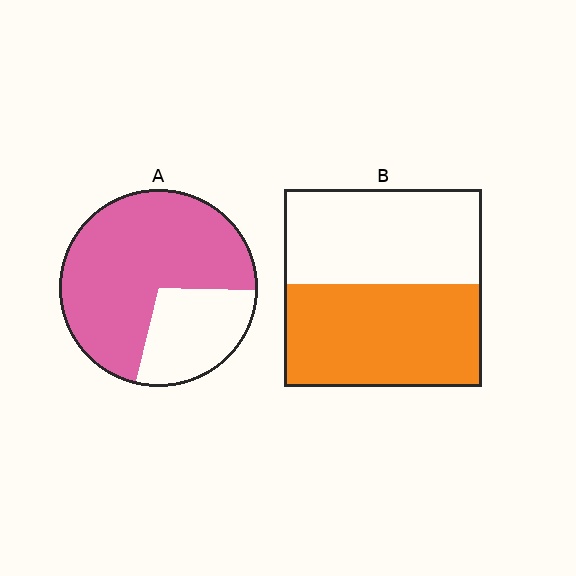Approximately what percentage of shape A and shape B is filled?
A is approximately 70% and B is approximately 50%.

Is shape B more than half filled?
Roughly half.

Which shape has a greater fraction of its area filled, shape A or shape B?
Shape A.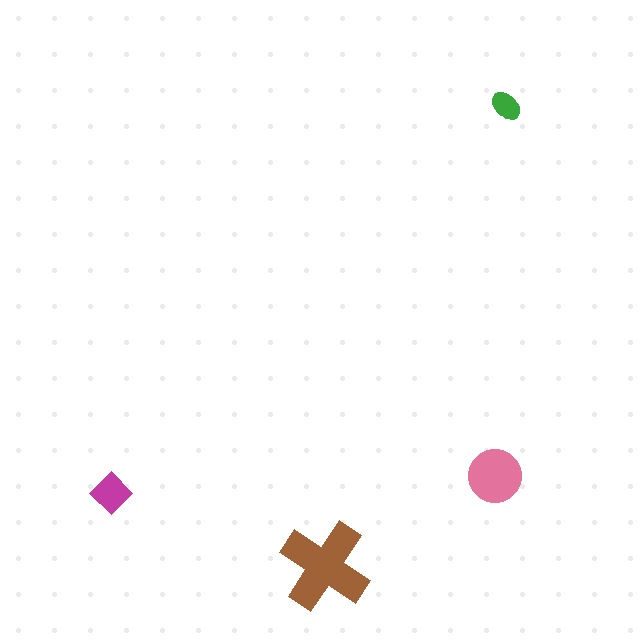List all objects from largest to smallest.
The brown cross, the pink circle, the magenta diamond, the green ellipse.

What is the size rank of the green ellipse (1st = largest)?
4th.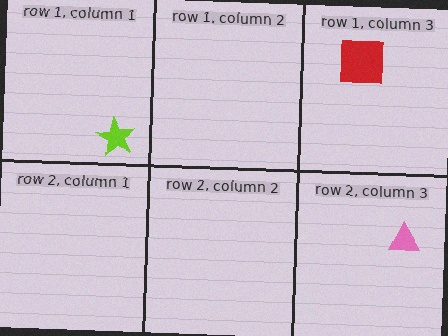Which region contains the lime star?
The row 1, column 1 region.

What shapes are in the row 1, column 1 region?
The lime star.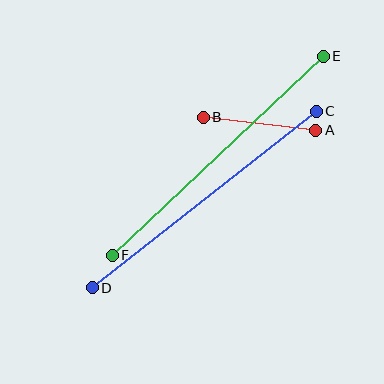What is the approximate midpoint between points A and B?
The midpoint is at approximately (259, 124) pixels.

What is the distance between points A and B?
The distance is approximately 113 pixels.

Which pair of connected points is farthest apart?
Points E and F are farthest apart.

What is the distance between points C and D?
The distance is approximately 285 pixels.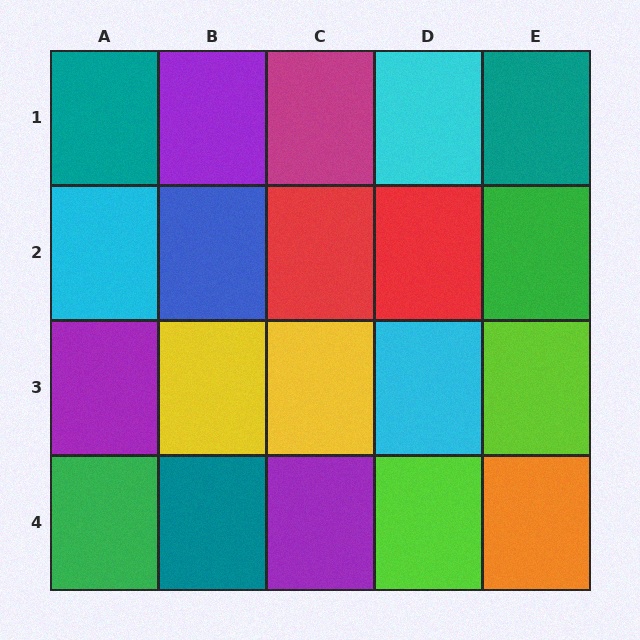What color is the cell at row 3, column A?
Purple.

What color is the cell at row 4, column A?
Green.